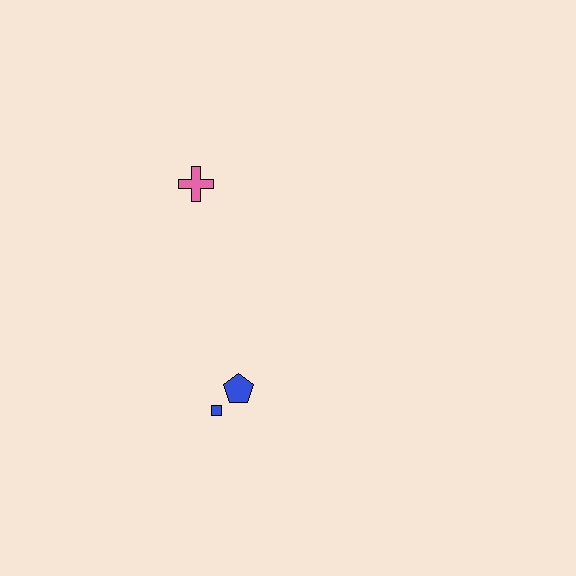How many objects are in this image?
There are 3 objects.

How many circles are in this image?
There are no circles.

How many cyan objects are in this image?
There are no cyan objects.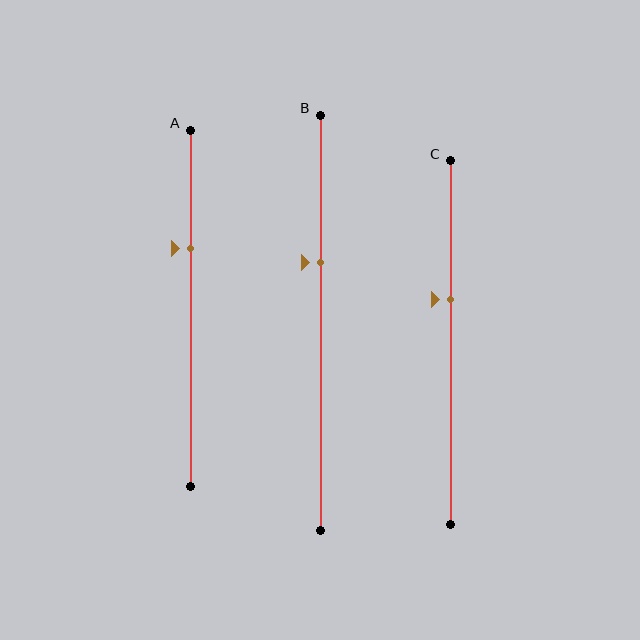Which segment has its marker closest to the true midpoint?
Segment C has its marker closest to the true midpoint.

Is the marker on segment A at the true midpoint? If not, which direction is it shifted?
No, the marker on segment A is shifted upward by about 17% of the segment length.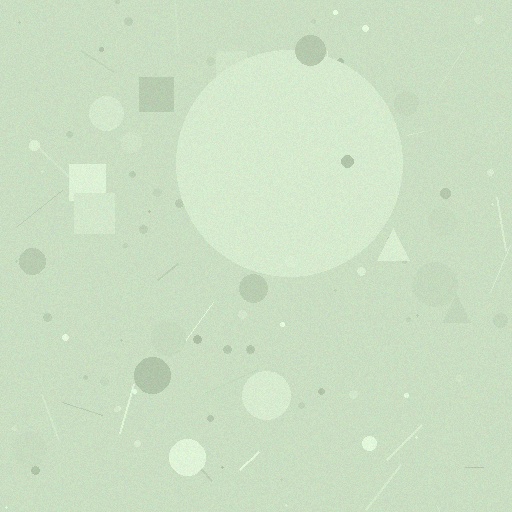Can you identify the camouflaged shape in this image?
The camouflaged shape is a circle.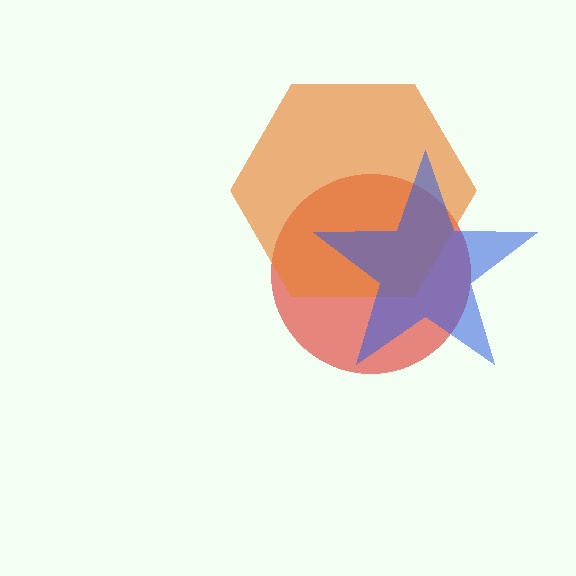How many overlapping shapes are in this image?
There are 3 overlapping shapes in the image.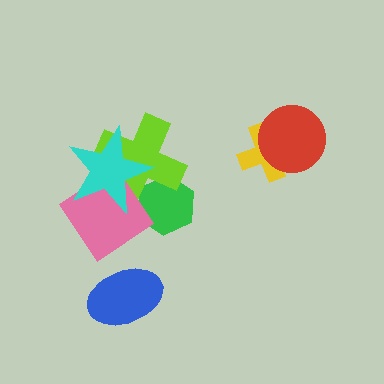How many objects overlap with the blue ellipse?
0 objects overlap with the blue ellipse.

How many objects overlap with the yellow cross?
1 object overlaps with the yellow cross.